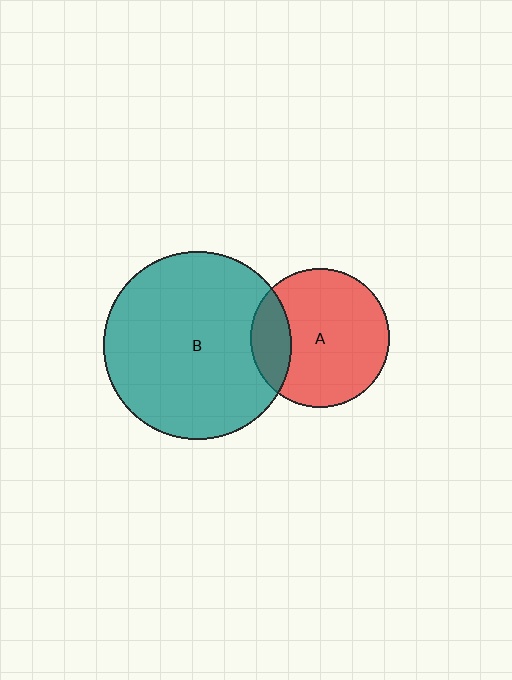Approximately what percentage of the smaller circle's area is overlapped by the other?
Approximately 20%.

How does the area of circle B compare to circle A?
Approximately 1.8 times.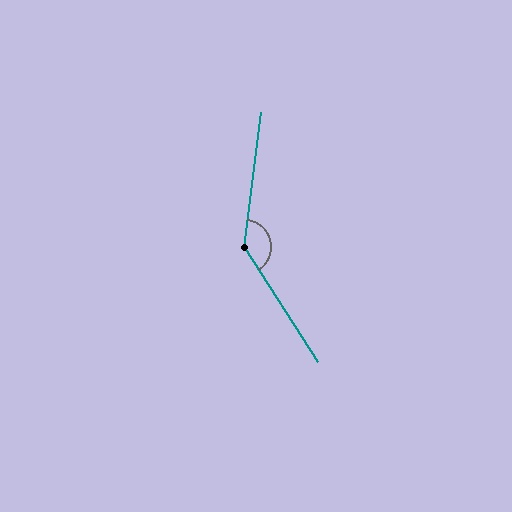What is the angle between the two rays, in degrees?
Approximately 141 degrees.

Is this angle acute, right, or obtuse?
It is obtuse.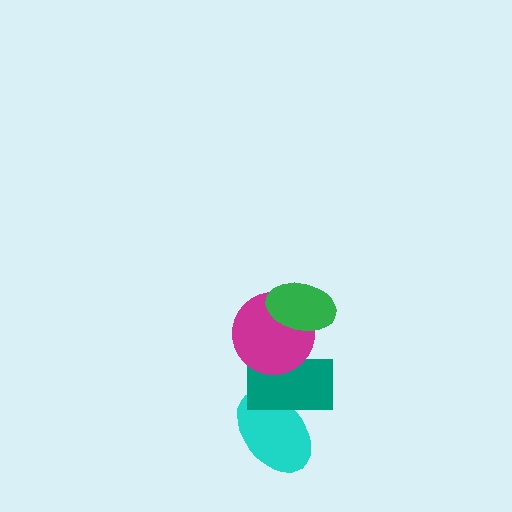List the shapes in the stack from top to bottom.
From top to bottom: the green ellipse, the magenta circle, the teal rectangle, the cyan ellipse.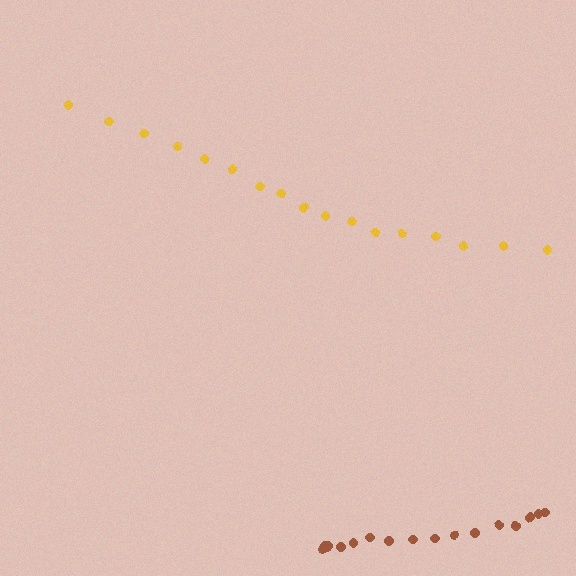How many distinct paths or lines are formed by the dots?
There are 2 distinct paths.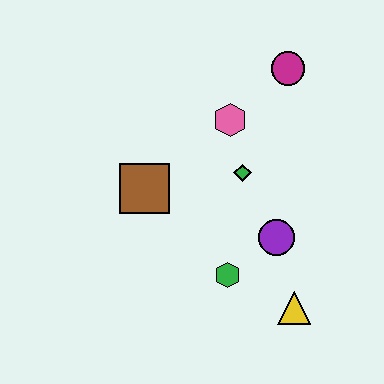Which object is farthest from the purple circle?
The magenta circle is farthest from the purple circle.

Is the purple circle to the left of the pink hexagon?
No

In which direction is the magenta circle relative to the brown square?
The magenta circle is to the right of the brown square.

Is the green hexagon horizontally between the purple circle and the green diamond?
No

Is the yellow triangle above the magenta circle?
No